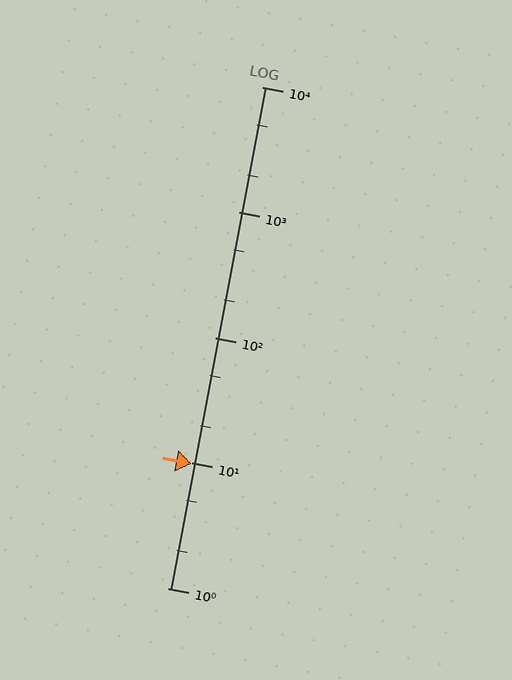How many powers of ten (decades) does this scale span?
The scale spans 4 decades, from 1 to 10000.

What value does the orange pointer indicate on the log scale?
The pointer indicates approximately 9.9.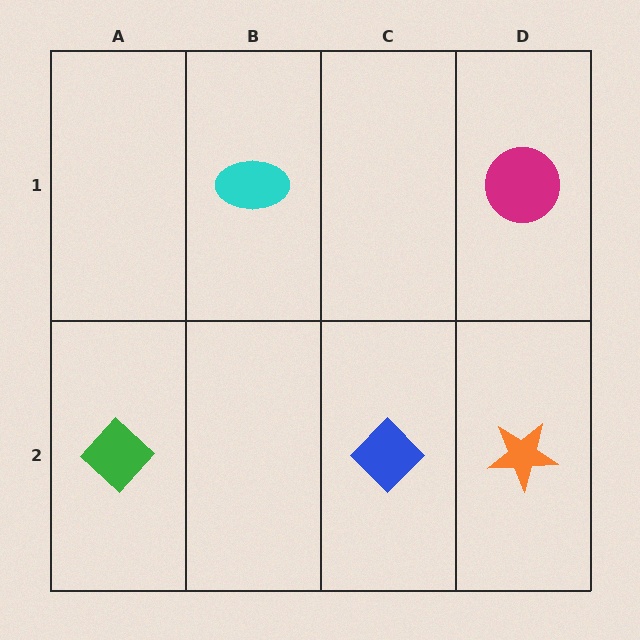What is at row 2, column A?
A green diamond.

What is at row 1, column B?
A cyan ellipse.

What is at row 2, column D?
An orange star.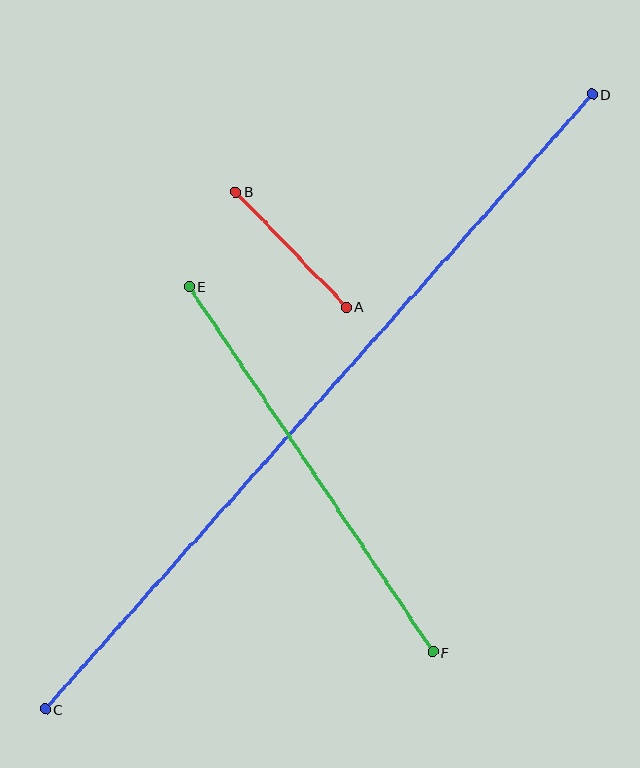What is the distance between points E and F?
The distance is approximately 439 pixels.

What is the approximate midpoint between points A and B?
The midpoint is at approximately (291, 249) pixels.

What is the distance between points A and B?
The distance is approximately 160 pixels.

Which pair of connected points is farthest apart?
Points C and D are farthest apart.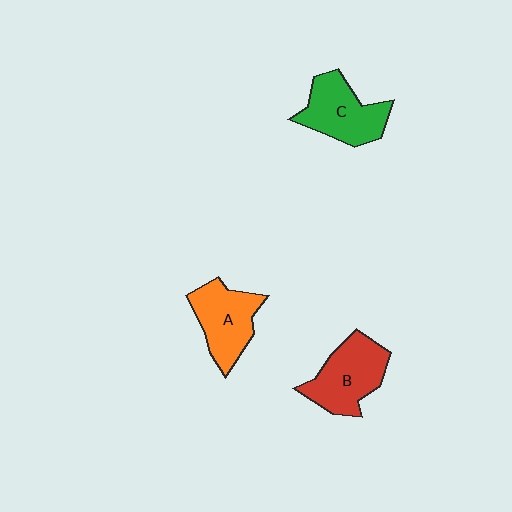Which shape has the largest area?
Shape B (red).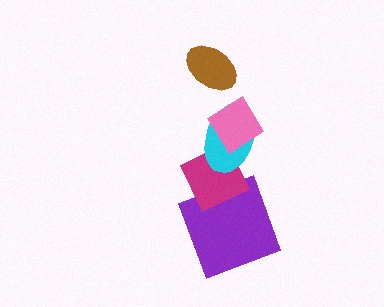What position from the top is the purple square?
The purple square is 5th from the top.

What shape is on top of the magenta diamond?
The cyan ellipse is on top of the magenta diamond.